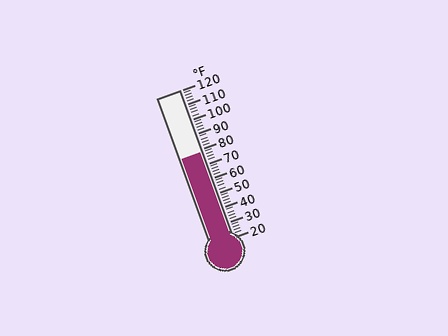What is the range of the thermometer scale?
The thermometer scale ranges from 20°F to 120°F.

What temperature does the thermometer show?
The thermometer shows approximately 78°F.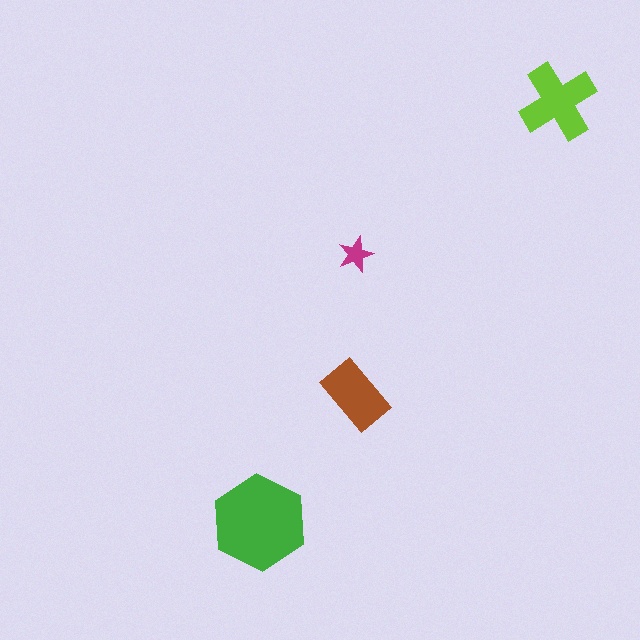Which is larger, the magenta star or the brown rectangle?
The brown rectangle.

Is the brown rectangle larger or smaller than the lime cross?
Smaller.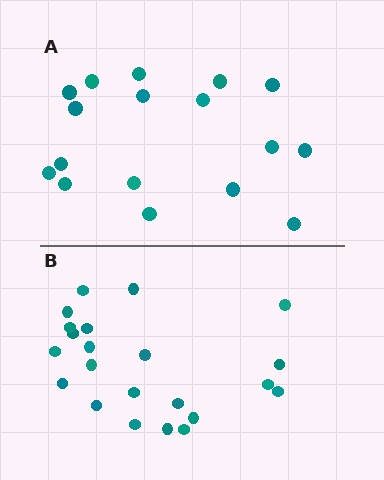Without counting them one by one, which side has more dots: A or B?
Region B (the bottom region) has more dots.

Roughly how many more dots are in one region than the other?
Region B has about 5 more dots than region A.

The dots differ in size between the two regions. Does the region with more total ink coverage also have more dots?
No. Region A has more total ink coverage because its dots are larger, but region B actually contains more individual dots. Total area can be misleading — the number of items is what matters here.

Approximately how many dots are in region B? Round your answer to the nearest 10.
About 20 dots. (The exact count is 22, which rounds to 20.)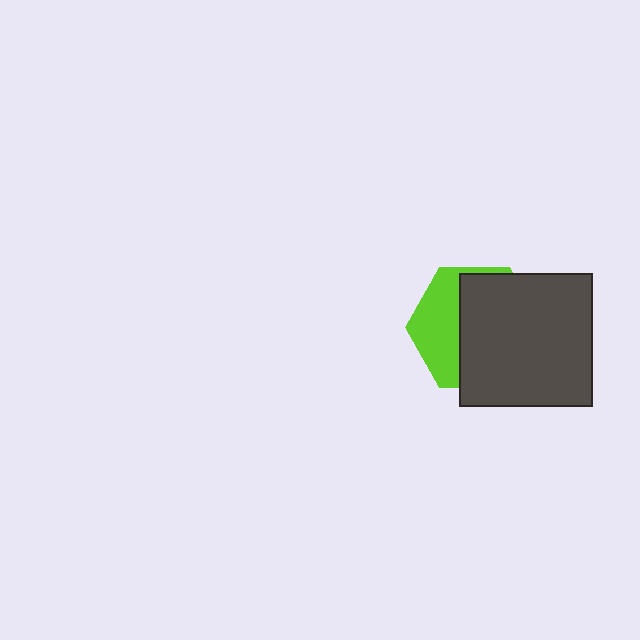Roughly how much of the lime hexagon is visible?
A small part of it is visible (roughly 38%).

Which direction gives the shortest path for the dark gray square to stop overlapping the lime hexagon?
Moving right gives the shortest separation.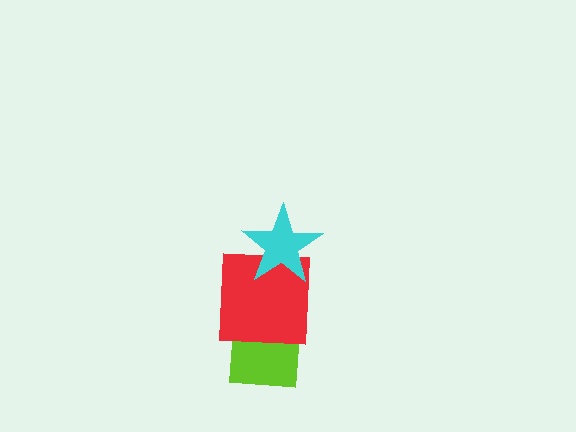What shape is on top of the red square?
The cyan star is on top of the red square.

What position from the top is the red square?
The red square is 2nd from the top.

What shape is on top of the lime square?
The red square is on top of the lime square.